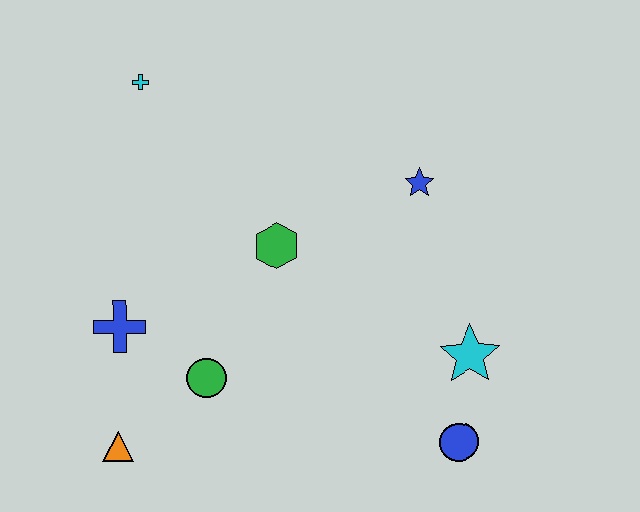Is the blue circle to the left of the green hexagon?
No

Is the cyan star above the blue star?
No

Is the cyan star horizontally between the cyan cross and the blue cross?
No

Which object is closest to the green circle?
The blue cross is closest to the green circle.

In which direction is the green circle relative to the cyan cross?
The green circle is below the cyan cross.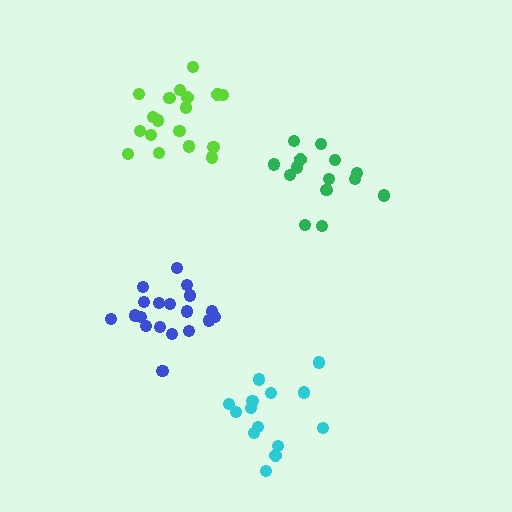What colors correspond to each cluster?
The clusters are colored: cyan, blue, lime, green.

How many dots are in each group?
Group 1: 14 dots, Group 2: 19 dots, Group 3: 18 dots, Group 4: 14 dots (65 total).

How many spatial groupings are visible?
There are 4 spatial groupings.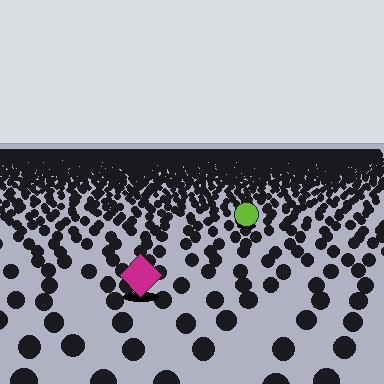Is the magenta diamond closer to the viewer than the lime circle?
Yes. The magenta diamond is closer — you can tell from the texture gradient: the ground texture is coarser near it.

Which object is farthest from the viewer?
The lime circle is farthest from the viewer. It appears smaller and the ground texture around it is denser.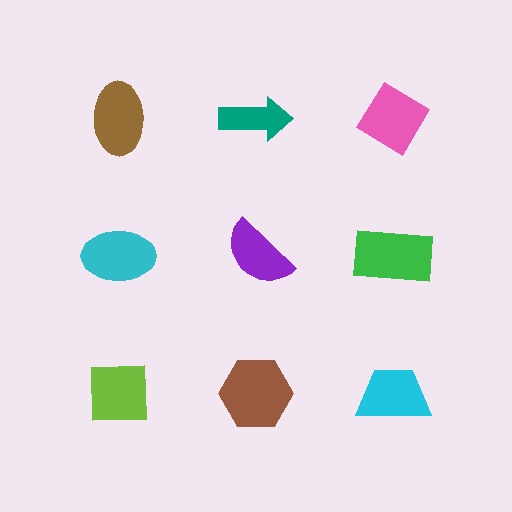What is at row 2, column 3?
A green rectangle.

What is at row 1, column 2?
A teal arrow.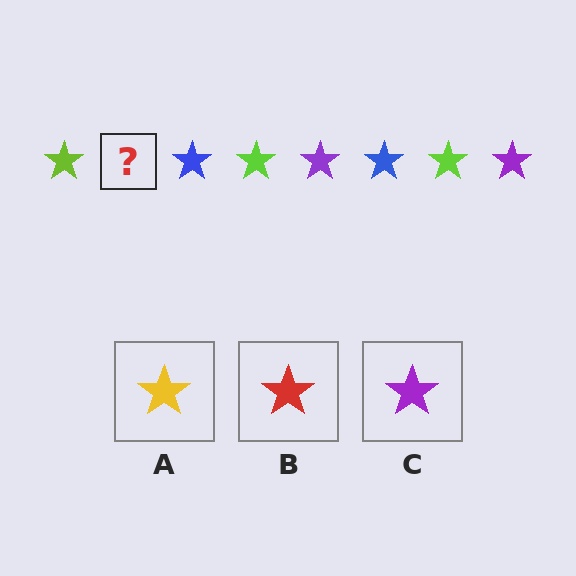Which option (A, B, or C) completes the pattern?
C.